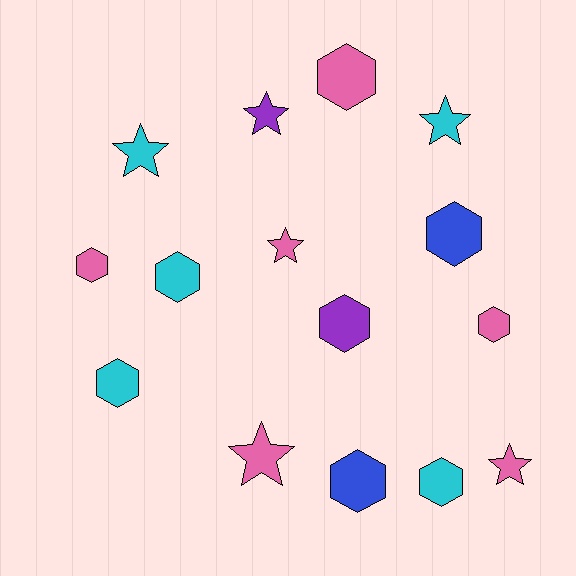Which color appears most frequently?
Pink, with 6 objects.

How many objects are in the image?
There are 15 objects.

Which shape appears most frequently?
Hexagon, with 9 objects.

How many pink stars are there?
There are 3 pink stars.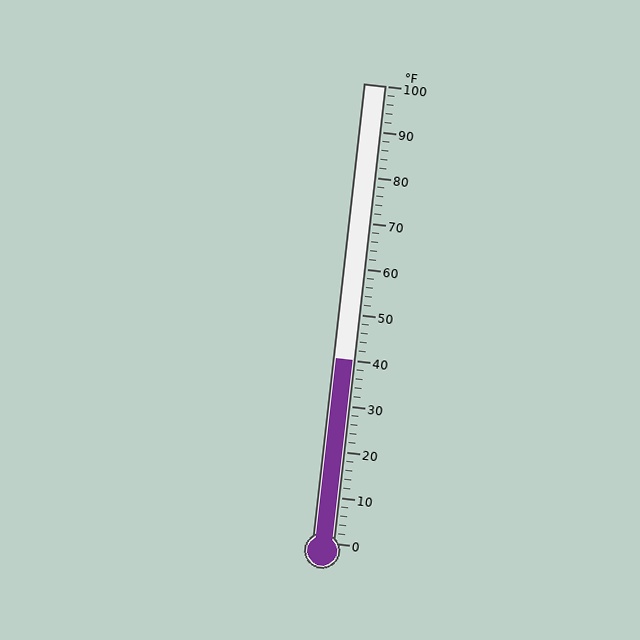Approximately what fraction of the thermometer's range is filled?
The thermometer is filled to approximately 40% of its range.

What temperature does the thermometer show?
The thermometer shows approximately 40°F.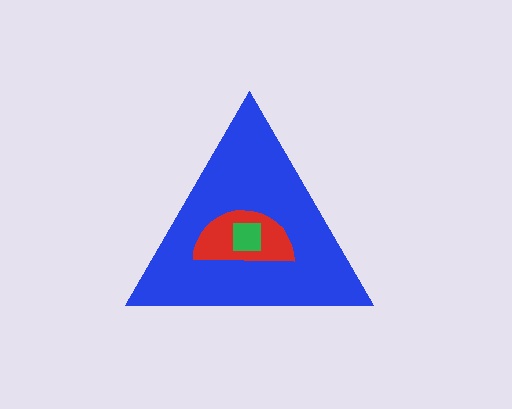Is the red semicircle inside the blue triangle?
Yes.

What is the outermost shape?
The blue triangle.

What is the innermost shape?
The green square.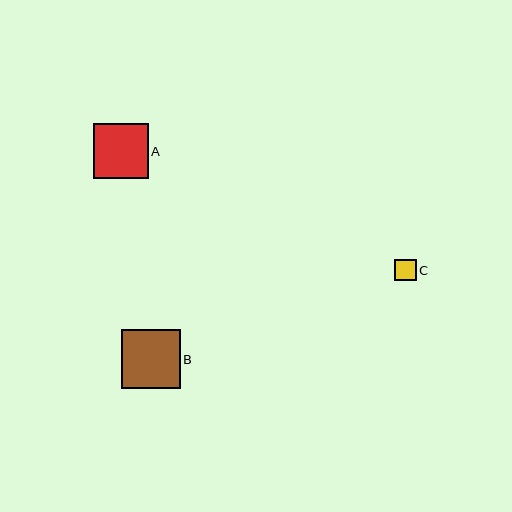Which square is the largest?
Square B is the largest with a size of approximately 59 pixels.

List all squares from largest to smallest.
From largest to smallest: B, A, C.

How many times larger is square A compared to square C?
Square A is approximately 2.6 times the size of square C.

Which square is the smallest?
Square C is the smallest with a size of approximately 22 pixels.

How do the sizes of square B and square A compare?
Square B and square A are approximately the same size.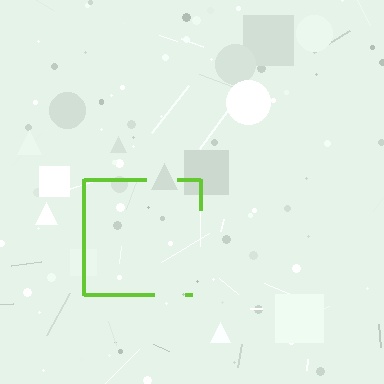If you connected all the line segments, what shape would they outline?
They would outline a square.